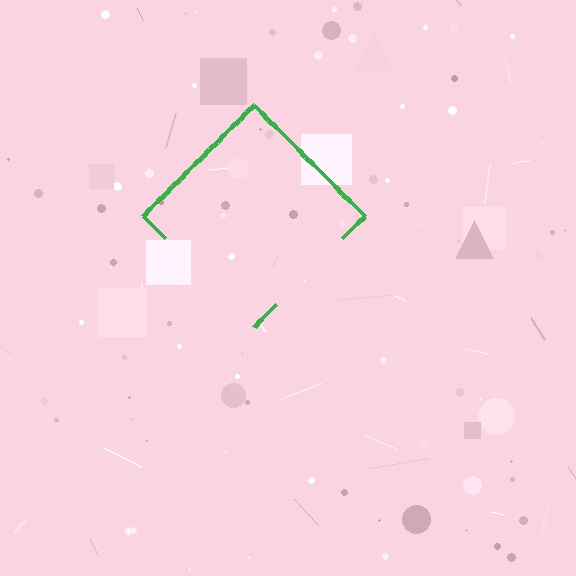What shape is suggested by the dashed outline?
The dashed outline suggests a diamond.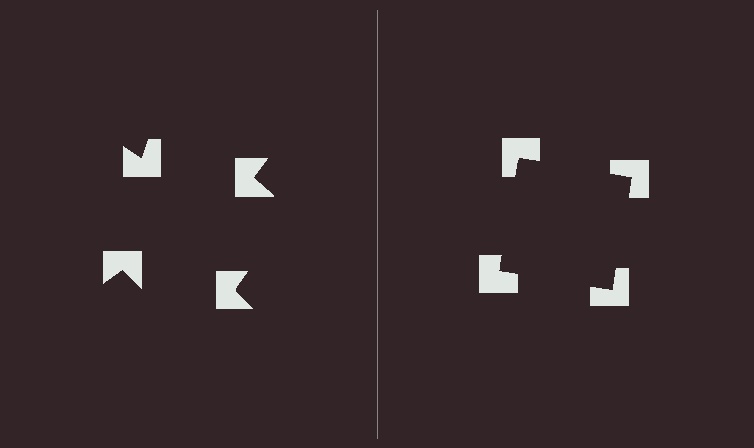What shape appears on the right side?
An illusory square.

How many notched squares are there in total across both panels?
8 — 4 on each side.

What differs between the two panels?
The notched squares are positioned identically on both sides; only the wedge orientations differ. On the right they align to a square; on the left they are misaligned.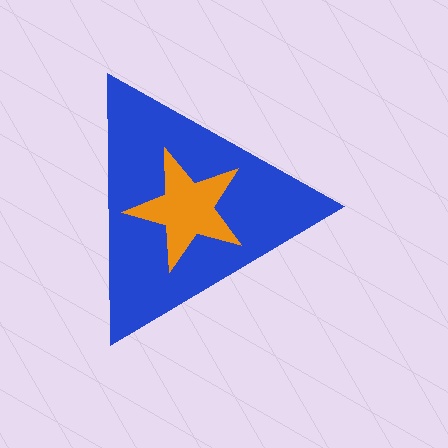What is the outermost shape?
The blue triangle.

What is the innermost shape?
The orange star.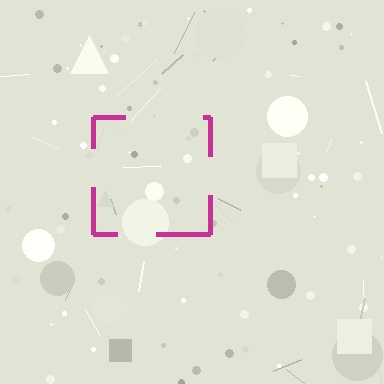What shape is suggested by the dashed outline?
The dashed outline suggests a square.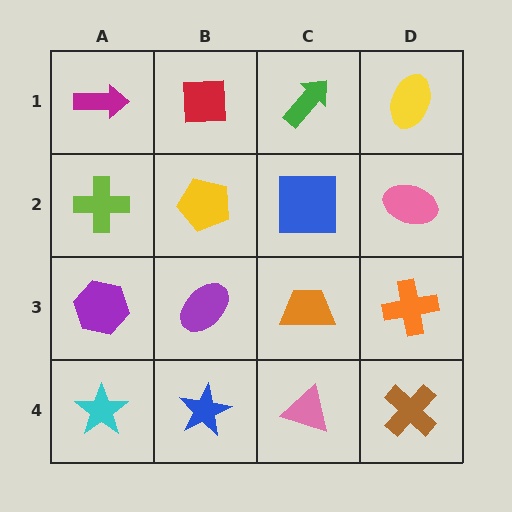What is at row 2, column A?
A lime cross.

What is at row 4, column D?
A brown cross.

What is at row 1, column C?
A green arrow.